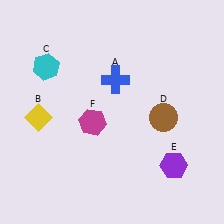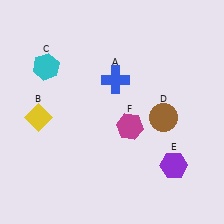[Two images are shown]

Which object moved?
The magenta hexagon (F) moved right.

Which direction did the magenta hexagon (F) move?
The magenta hexagon (F) moved right.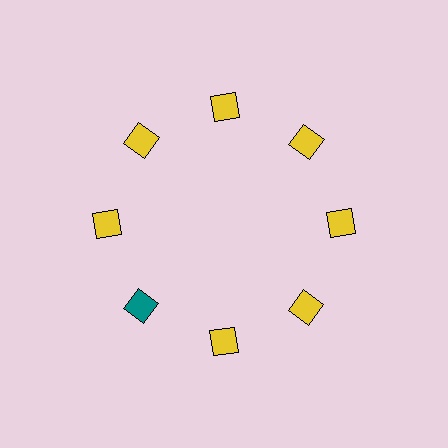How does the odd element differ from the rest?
It has a different color: teal instead of yellow.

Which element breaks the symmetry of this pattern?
The teal square at roughly the 8 o'clock position breaks the symmetry. All other shapes are yellow squares.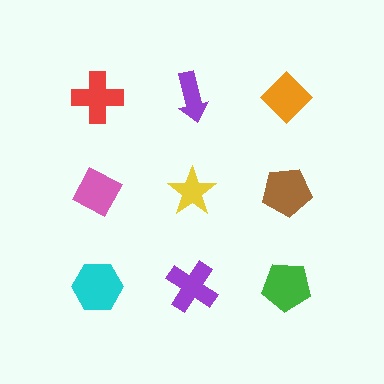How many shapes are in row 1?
3 shapes.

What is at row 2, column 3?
A brown pentagon.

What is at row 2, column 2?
A yellow star.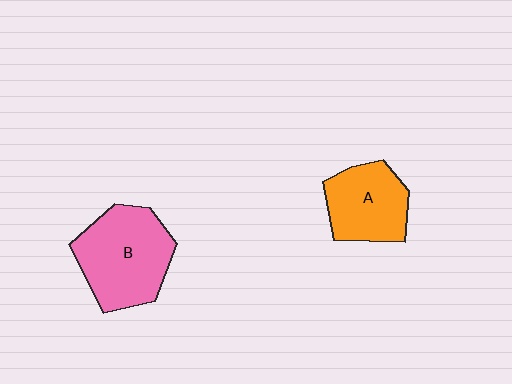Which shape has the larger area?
Shape B (pink).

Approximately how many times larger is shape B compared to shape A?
Approximately 1.4 times.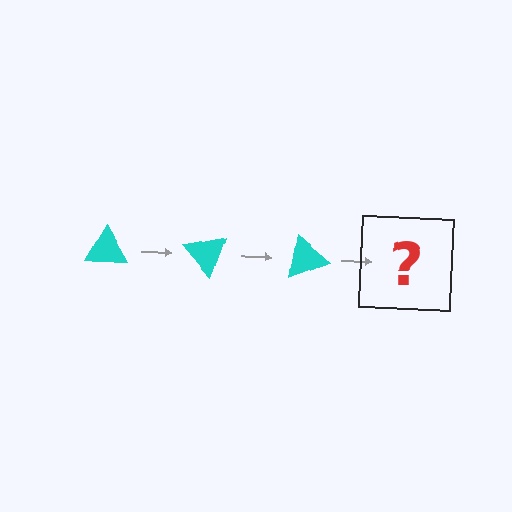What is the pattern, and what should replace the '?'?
The pattern is that the triangle rotates 50 degrees each step. The '?' should be a cyan triangle rotated 150 degrees.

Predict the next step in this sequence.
The next step is a cyan triangle rotated 150 degrees.